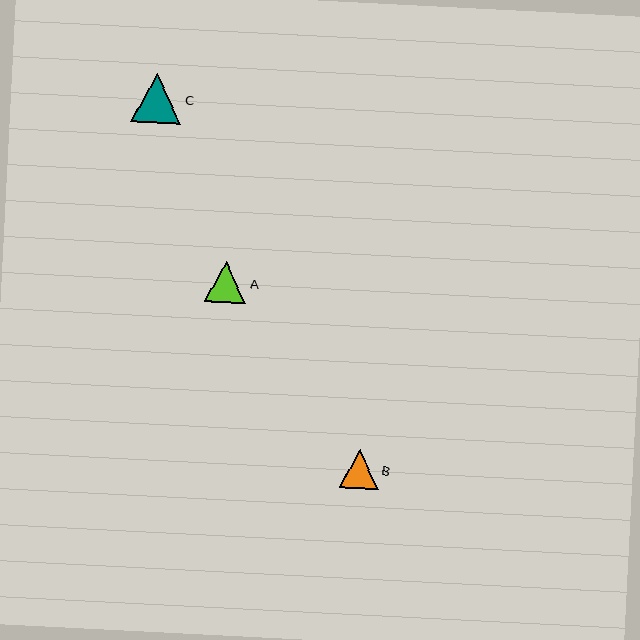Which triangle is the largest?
Triangle C is the largest with a size of approximately 50 pixels.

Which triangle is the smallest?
Triangle B is the smallest with a size of approximately 39 pixels.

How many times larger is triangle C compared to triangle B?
Triangle C is approximately 1.3 times the size of triangle B.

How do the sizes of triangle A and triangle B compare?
Triangle A and triangle B are approximately the same size.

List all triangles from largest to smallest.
From largest to smallest: C, A, B.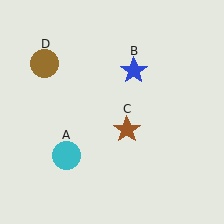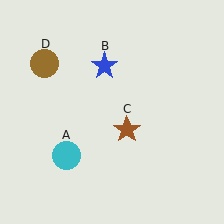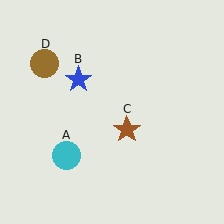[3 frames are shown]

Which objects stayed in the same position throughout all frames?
Cyan circle (object A) and brown star (object C) and brown circle (object D) remained stationary.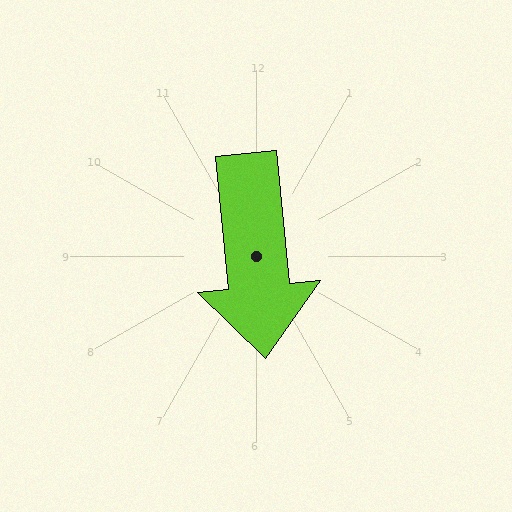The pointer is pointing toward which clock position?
Roughly 6 o'clock.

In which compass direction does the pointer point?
South.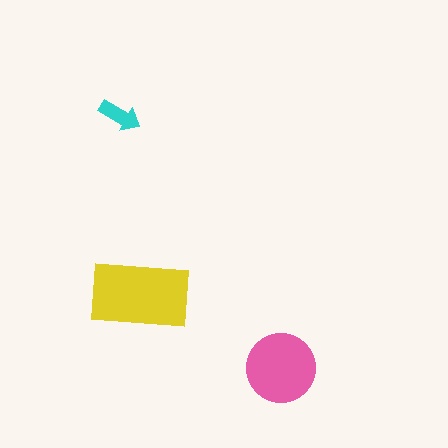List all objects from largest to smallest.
The yellow rectangle, the pink circle, the cyan arrow.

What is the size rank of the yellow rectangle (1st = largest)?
1st.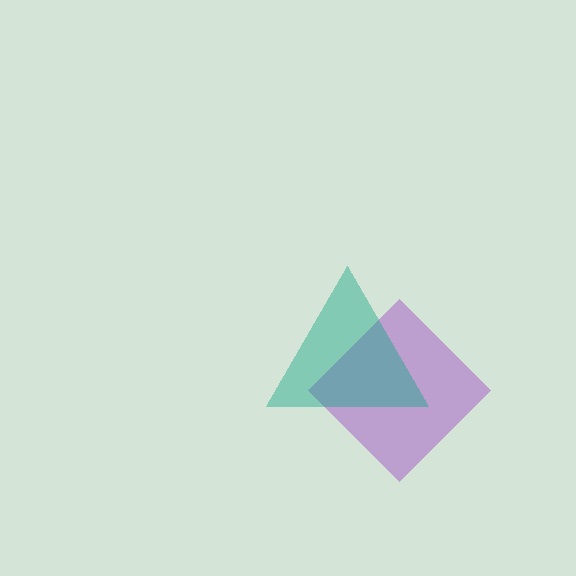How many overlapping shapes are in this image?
There are 2 overlapping shapes in the image.